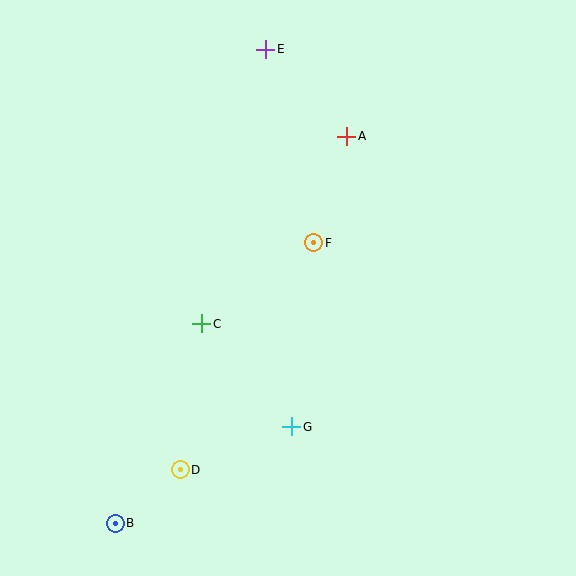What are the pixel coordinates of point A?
Point A is at (347, 136).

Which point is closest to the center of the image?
Point F at (314, 243) is closest to the center.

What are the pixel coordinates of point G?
Point G is at (292, 427).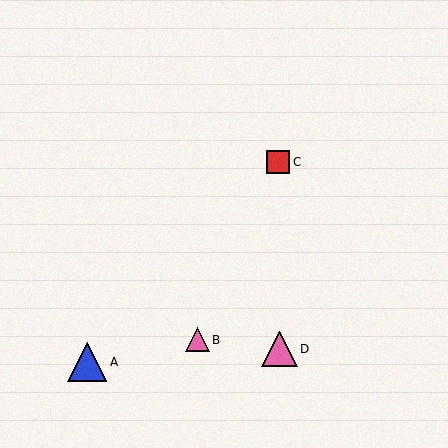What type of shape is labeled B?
Shape B is a pink triangle.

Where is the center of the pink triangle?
The center of the pink triangle is at (197, 340).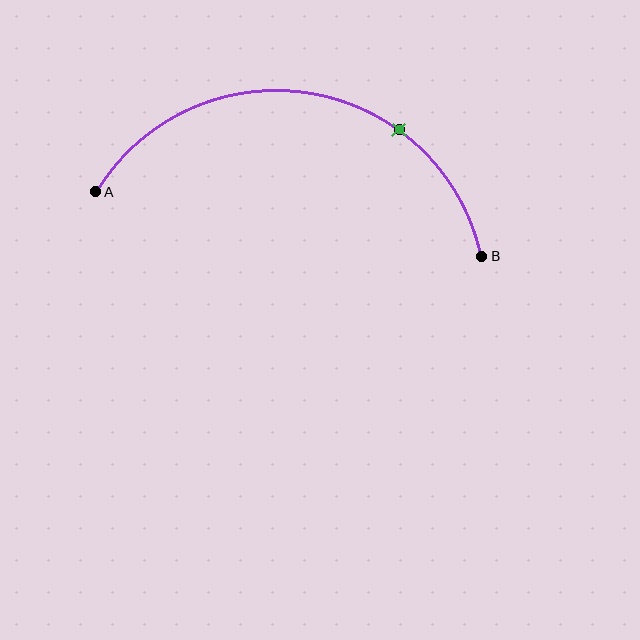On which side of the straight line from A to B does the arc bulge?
The arc bulges above the straight line connecting A and B.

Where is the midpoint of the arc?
The arc midpoint is the point on the curve farthest from the straight line joining A and B. It sits above that line.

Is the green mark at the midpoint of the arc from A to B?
No. The green mark lies on the arc but is closer to endpoint B. The arc midpoint would be at the point on the curve equidistant along the arc from both A and B.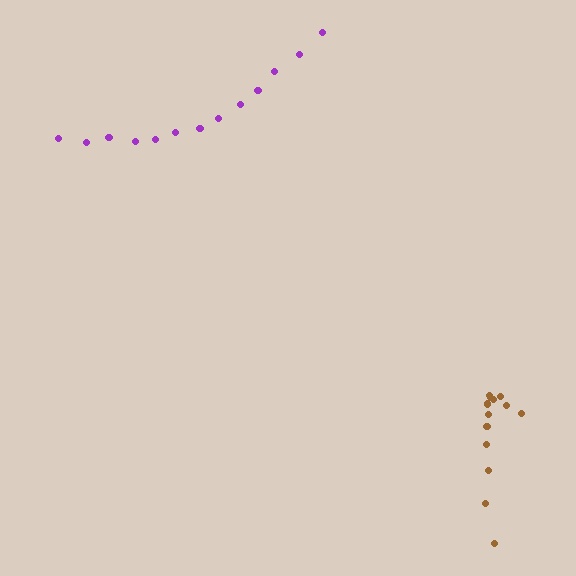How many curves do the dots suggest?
There are 2 distinct paths.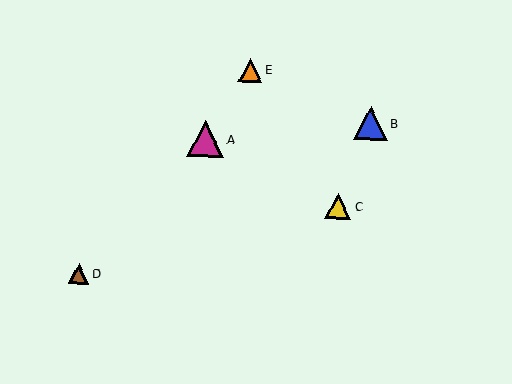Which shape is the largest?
The magenta triangle (labeled A) is the largest.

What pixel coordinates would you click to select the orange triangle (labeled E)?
Click at (250, 70) to select the orange triangle E.